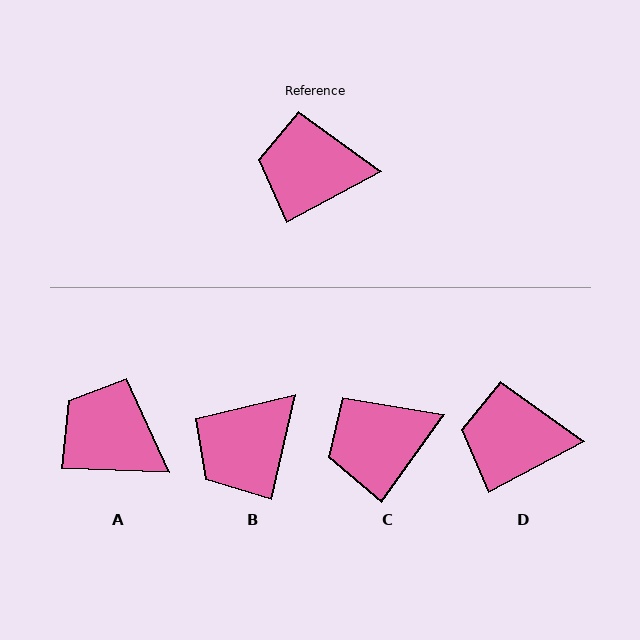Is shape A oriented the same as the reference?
No, it is off by about 30 degrees.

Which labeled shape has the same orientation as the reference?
D.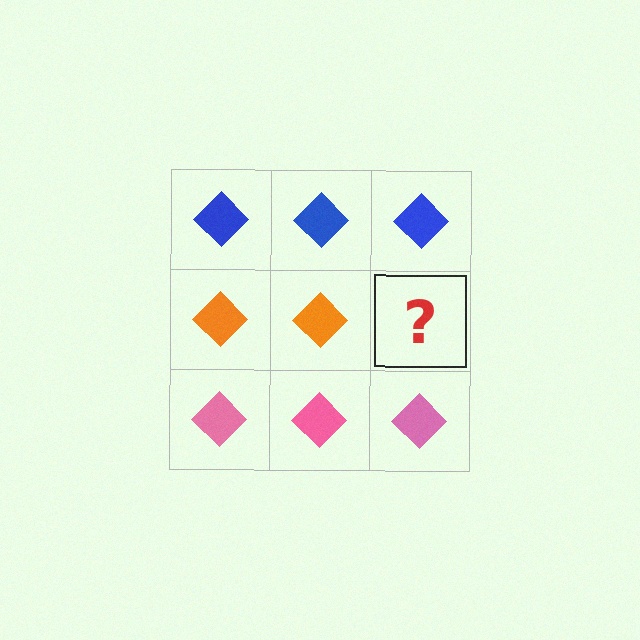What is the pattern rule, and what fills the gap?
The rule is that each row has a consistent color. The gap should be filled with an orange diamond.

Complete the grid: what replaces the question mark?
The question mark should be replaced with an orange diamond.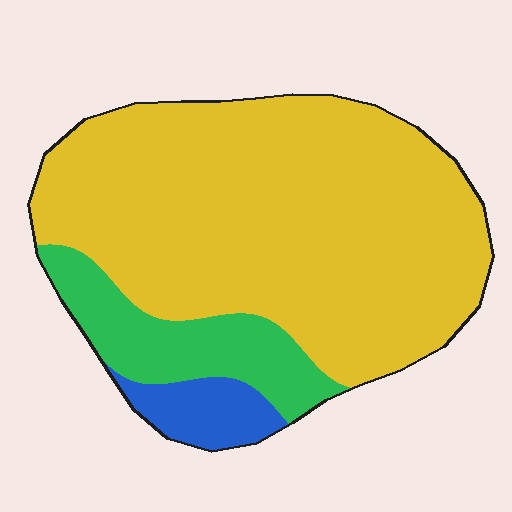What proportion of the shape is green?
Green takes up less than a quarter of the shape.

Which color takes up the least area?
Blue, at roughly 5%.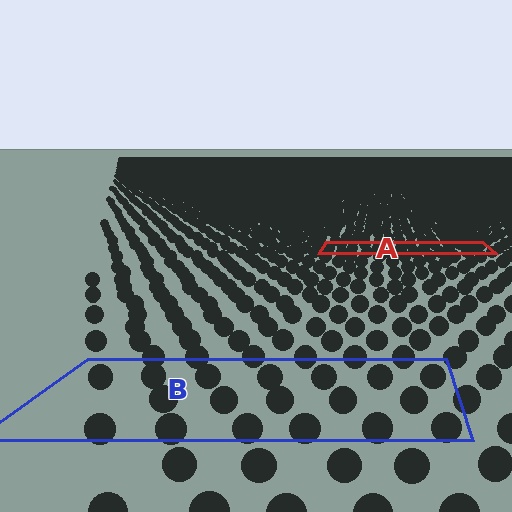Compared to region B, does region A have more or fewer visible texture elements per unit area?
Region A has more texture elements per unit area — they are packed more densely because it is farther away.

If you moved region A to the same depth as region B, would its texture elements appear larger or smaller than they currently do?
They would appear larger. At a closer depth, the same texture elements are projected at a bigger on-screen size.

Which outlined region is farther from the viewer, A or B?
Region A is farther from the viewer — the texture elements inside it appear smaller and more densely packed.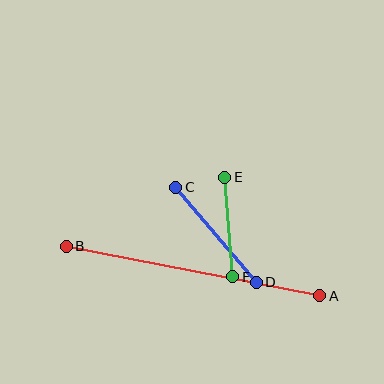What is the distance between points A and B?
The distance is approximately 258 pixels.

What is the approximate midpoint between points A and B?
The midpoint is at approximately (193, 271) pixels.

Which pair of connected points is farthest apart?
Points A and B are farthest apart.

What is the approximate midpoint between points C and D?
The midpoint is at approximately (216, 235) pixels.